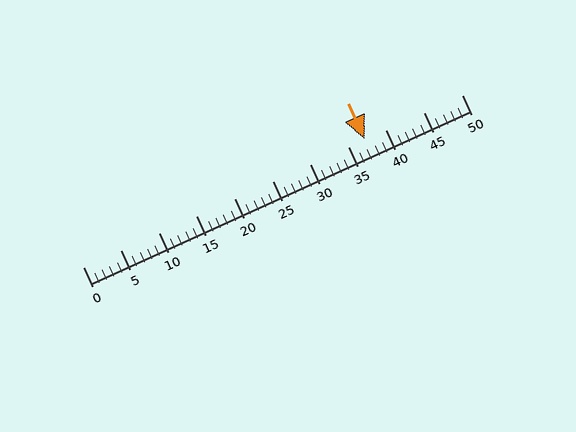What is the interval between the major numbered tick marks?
The major tick marks are spaced 5 units apart.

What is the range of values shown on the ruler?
The ruler shows values from 0 to 50.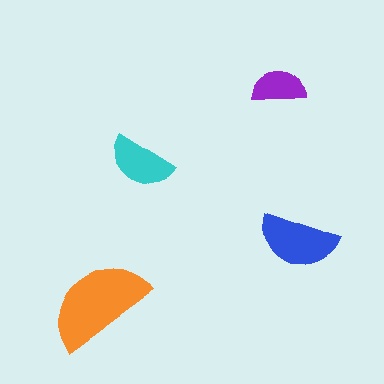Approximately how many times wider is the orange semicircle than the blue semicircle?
About 1.5 times wider.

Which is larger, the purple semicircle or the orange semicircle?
The orange one.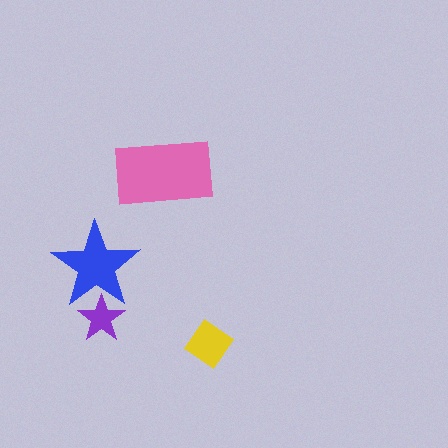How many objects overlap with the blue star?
1 object overlaps with the blue star.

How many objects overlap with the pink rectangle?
0 objects overlap with the pink rectangle.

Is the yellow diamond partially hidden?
No, no other shape covers it.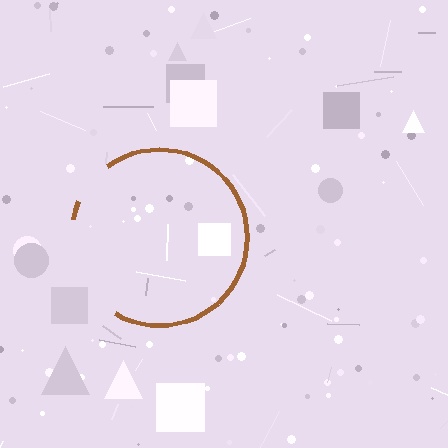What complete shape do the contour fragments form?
The contour fragments form a circle.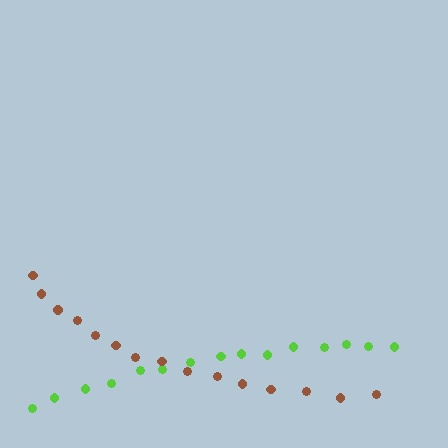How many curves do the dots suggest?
There are 2 distinct paths.